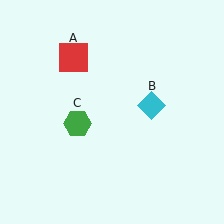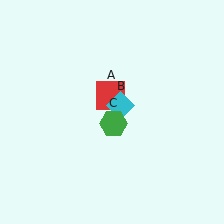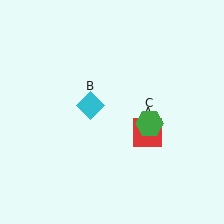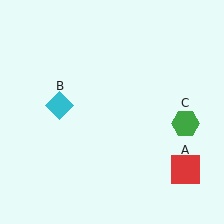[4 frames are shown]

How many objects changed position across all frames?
3 objects changed position: red square (object A), cyan diamond (object B), green hexagon (object C).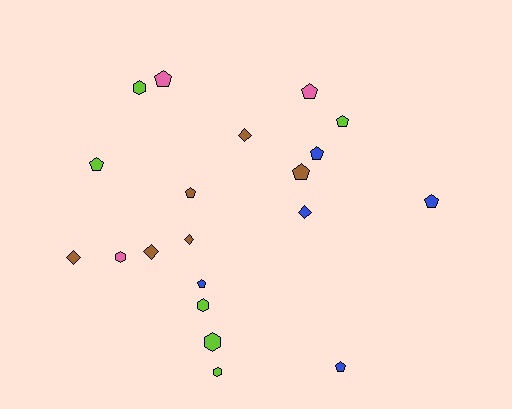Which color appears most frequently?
Lime, with 6 objects.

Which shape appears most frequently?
Pentagon, with 10 objects.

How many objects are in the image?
There are 20 objects.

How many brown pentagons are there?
There are 2 brown pentagons.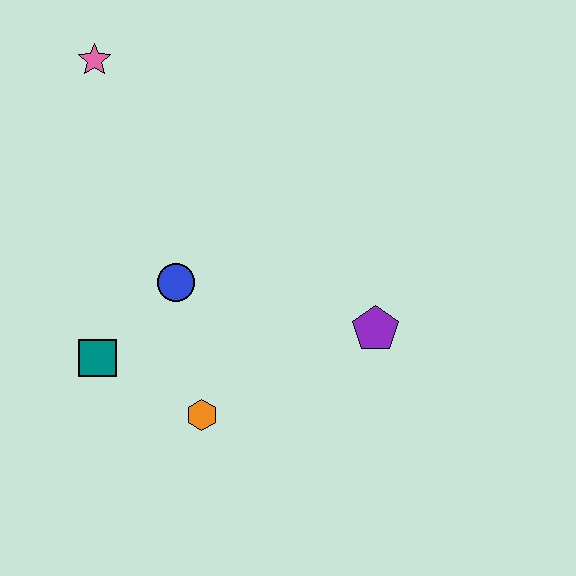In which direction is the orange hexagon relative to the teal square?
The orange hexagon is to the right of the teal square.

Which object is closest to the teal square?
The blue circle is closest to the teal square.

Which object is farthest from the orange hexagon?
The pink star is farthest from the orange hexagon.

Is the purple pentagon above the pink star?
No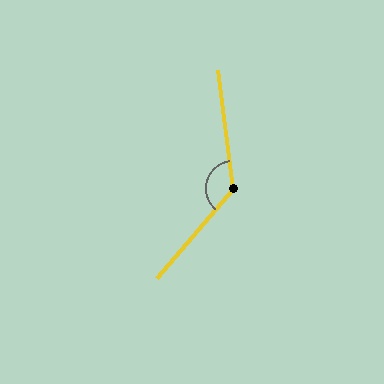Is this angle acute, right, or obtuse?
It is obtuse.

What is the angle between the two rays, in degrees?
Approximately 132 degrees.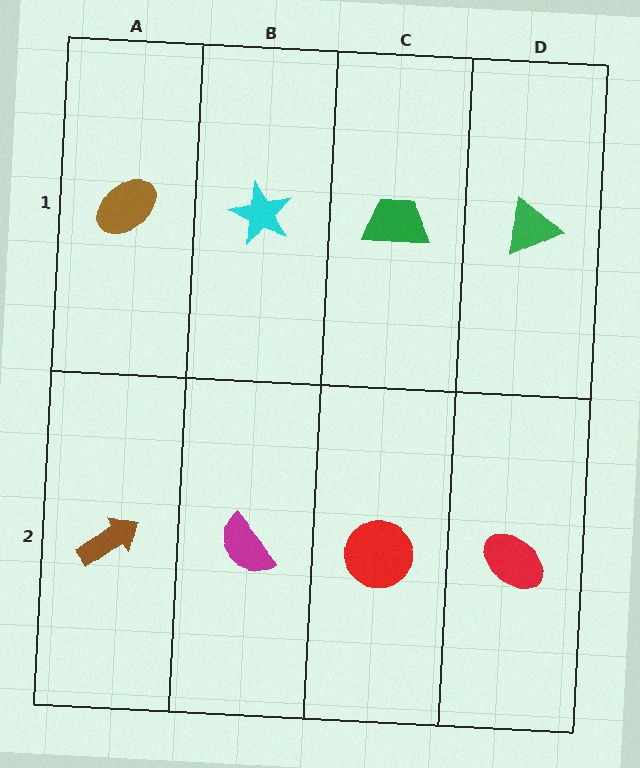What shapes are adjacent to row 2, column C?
A green trapezoid (row 1, column C), a magenta semicircle (row 2, column B), a red ellipse (row 2, column D).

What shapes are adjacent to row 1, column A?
A brown arrow (row 2, column A), a cyan star (row 1, column B).